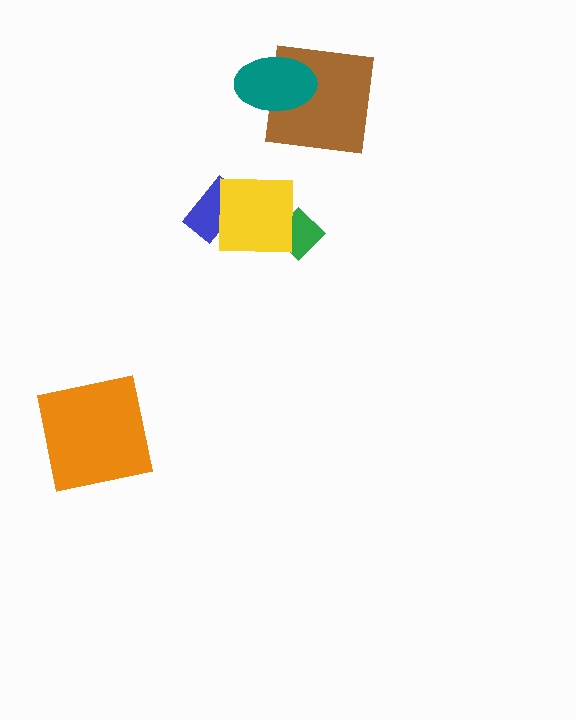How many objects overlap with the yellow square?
2 objects overlap with the yellow square.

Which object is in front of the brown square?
The teal ellipse is in front of the brown square.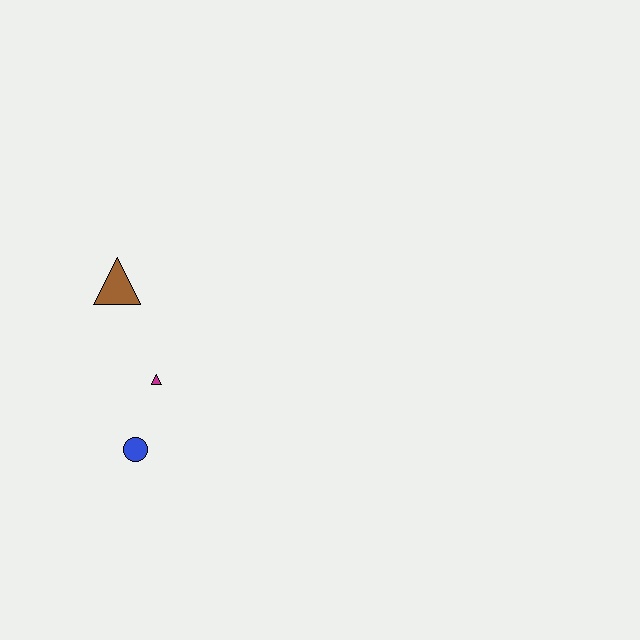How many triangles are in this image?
There are 2 triangles.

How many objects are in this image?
There are 3 objects.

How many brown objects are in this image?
There is 1 brown object.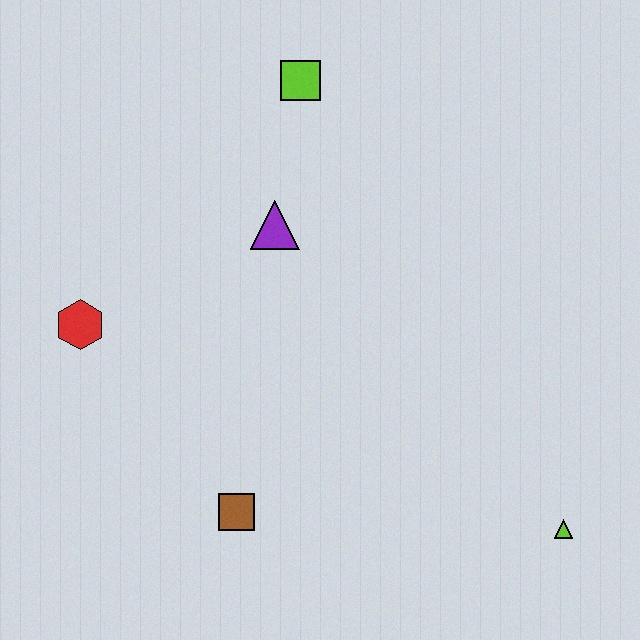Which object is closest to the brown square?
The red hexagon is closest to the brown square.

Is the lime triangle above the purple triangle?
No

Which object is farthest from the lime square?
The lime triangle is farthest from the lime square.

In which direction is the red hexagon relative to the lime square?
The red hexagon is below the lime square.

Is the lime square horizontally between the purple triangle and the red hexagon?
No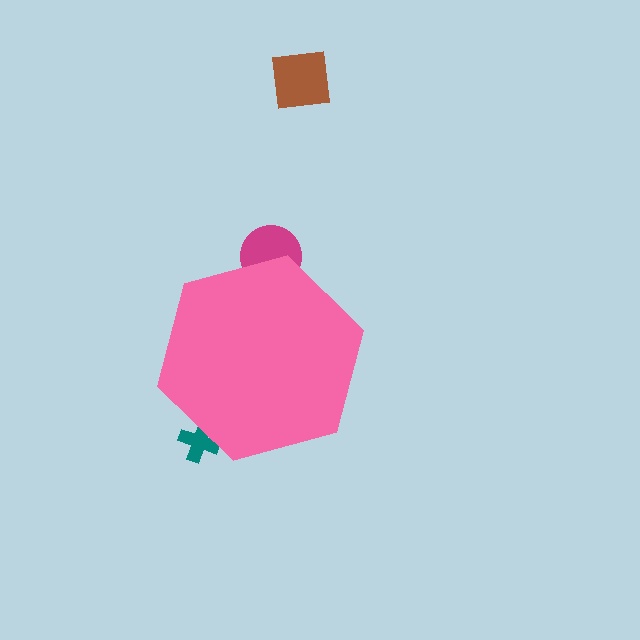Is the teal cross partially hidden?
Yes, the teal cross is partially hidden behind the pink hexagon.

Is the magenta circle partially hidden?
Yes, the magenta circle is partially hidden behind the pink hexagon.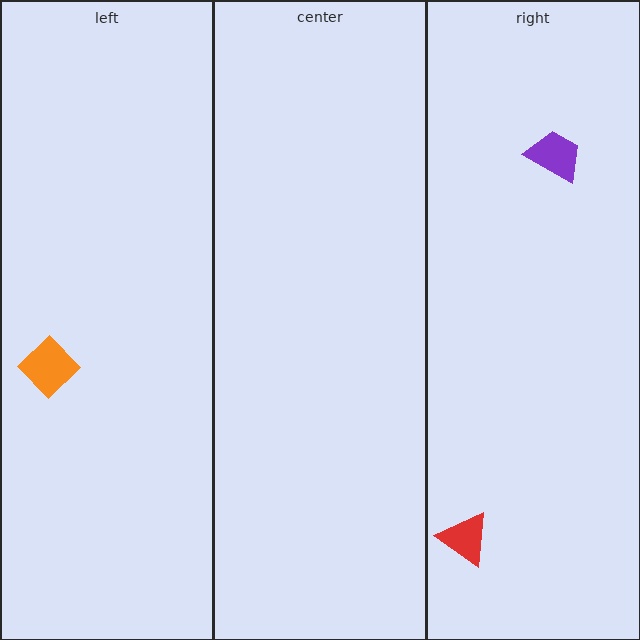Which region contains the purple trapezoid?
The right region.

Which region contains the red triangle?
The right region.